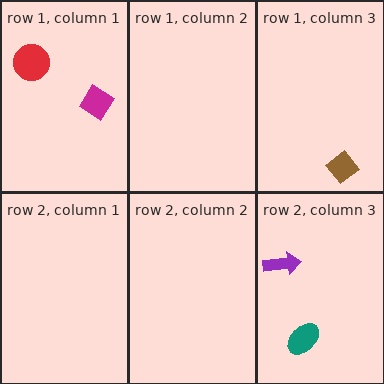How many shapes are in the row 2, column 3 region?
2.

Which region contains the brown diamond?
The row 1, column 3 region.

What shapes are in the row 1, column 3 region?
The brown diamond.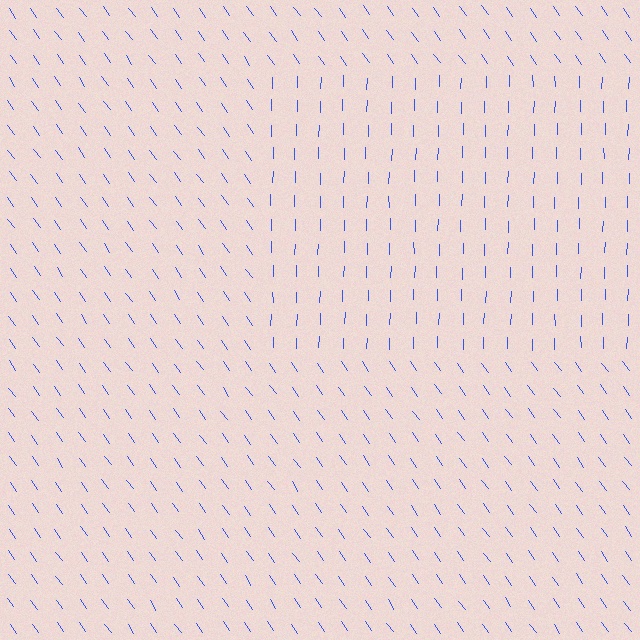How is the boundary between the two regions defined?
The boundary is defined purely by a change in line orientation (approximately 36 degrees difference). All lines are the same color and thickness.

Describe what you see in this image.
The image is filled with small blue line segments. A rectangle region in the image has lines oriented differently from the surrounding lines, creating a visible texture boundary.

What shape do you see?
I see a rectangle.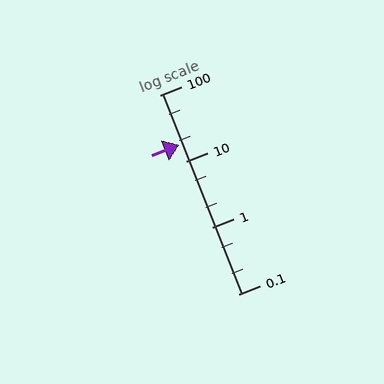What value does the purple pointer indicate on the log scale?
The pointer indicates approximately 18.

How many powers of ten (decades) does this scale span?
The scale spans 3 decades, from 0.1 to 100.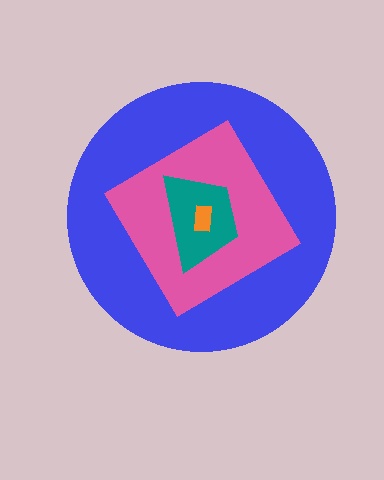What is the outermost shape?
The blue circle.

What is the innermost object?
The orange rectangle.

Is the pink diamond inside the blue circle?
Yes.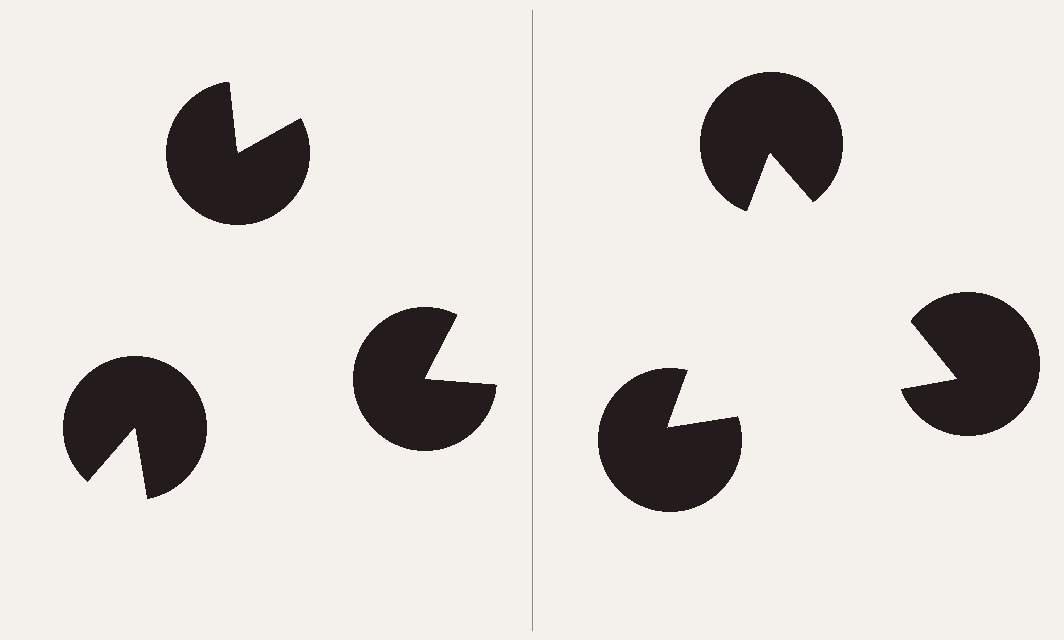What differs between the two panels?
The pac-man discs are positioned identically on both sides; only the wedge orientations differ. On the right they align to a triangle; on the left they are misaligned.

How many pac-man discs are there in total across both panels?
6 — 3 on each side.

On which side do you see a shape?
An illusory triangle appears on the right side. On the left side the wedge cuts are rotated, so no coherent shape forms.